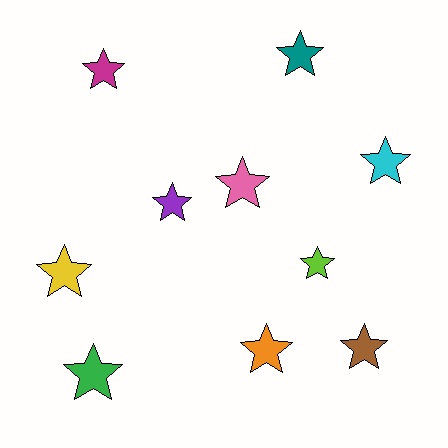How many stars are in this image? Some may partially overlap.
There are 10 stars.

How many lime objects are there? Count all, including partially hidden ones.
There is 1 lime object.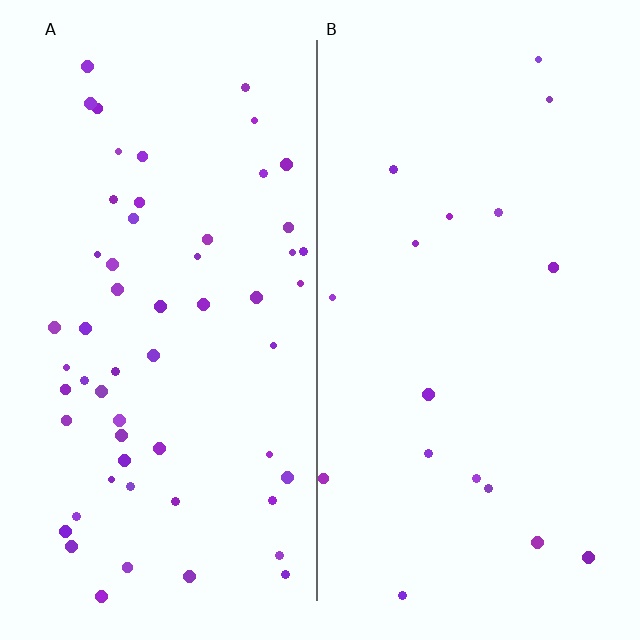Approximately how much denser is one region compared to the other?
Approximately 3.4× — region A over region B.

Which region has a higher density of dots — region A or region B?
A (the left).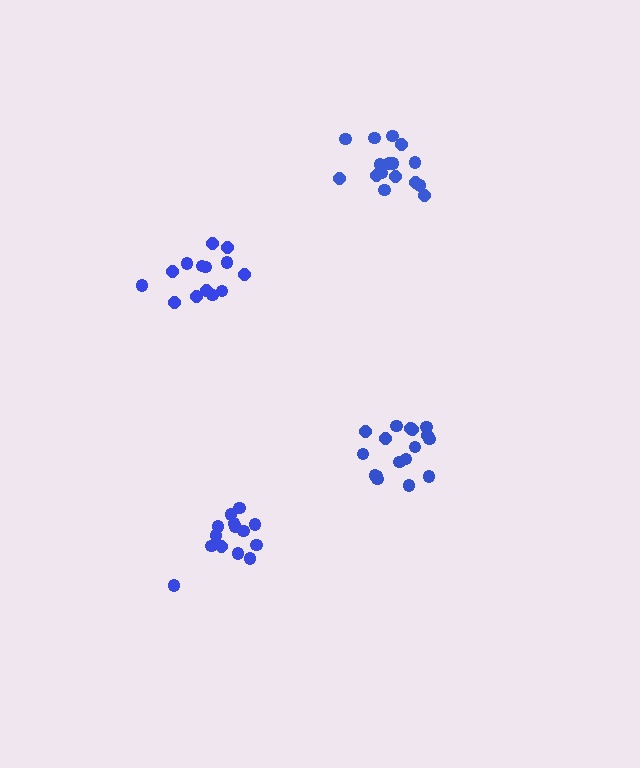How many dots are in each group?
Group 1: 14 dots, Group 2: 17 dots, Group 3: 16 dots, Group 4: 14 dots (61 total).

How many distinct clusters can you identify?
There are 4 distinct clusters.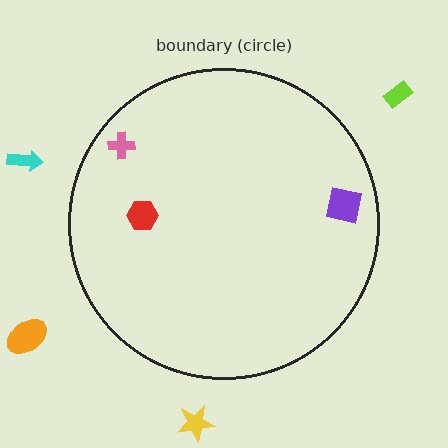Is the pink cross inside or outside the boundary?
Inside.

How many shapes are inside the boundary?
3 inside, 4 outside.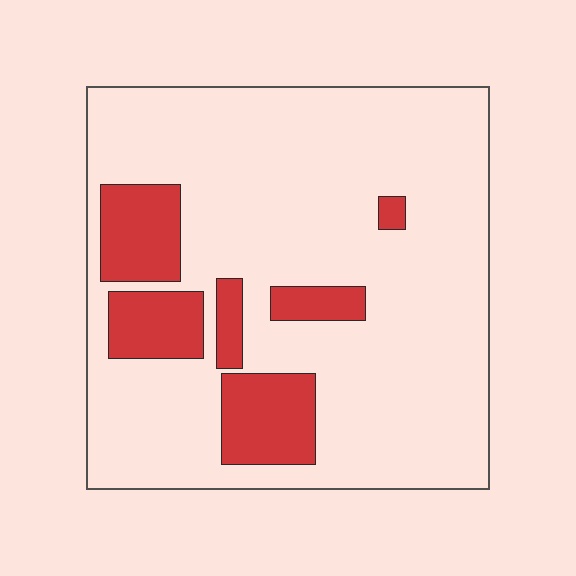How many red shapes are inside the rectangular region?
6.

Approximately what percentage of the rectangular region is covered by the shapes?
Approximately 20%.